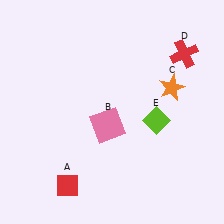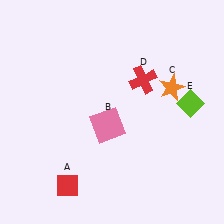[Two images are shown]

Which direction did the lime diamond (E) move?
The lime diamond (E) moved right.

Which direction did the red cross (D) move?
The red cross (D) moved left.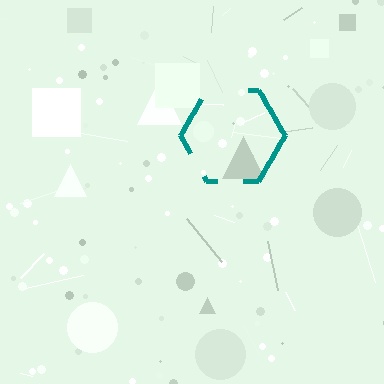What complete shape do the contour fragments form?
The contour fragments form a hexagon.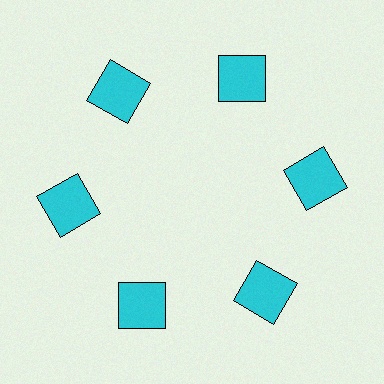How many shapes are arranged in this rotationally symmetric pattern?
There are 6 shapes, arranged in 6 groups of 1.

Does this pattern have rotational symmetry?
Yes, this pattern has 6-fold rotational symmetry. It looks the same after rotating 60 degrees around the center.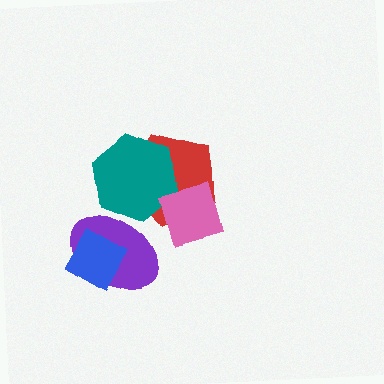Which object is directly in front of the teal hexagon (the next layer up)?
The pink diamond is directly in front of the teal hexagon.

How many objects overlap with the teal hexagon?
3 objects overlap with the teal hexagon.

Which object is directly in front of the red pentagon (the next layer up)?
The teal hexagon is directly in front of the red pentagon.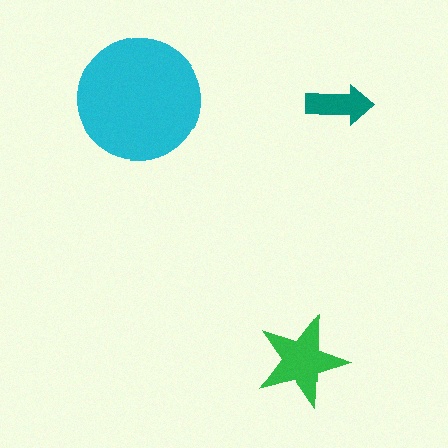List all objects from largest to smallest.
The cyan circle, the green star, the teal arrow.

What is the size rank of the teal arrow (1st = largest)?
3rd.